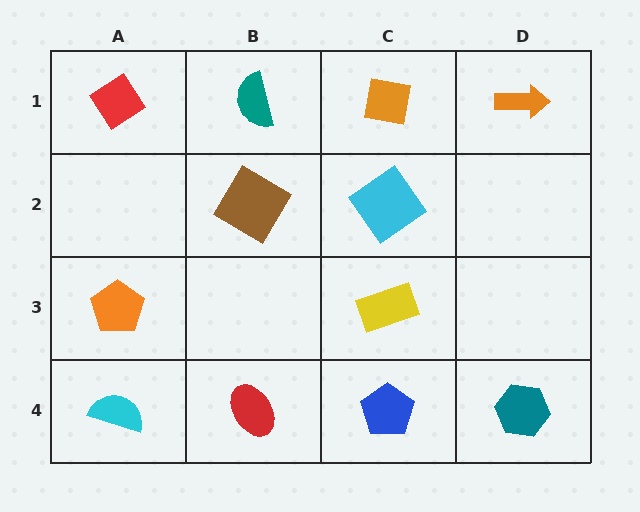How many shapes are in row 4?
4 shapes.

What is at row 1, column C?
An orange square.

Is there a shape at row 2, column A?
No, that cell is empty.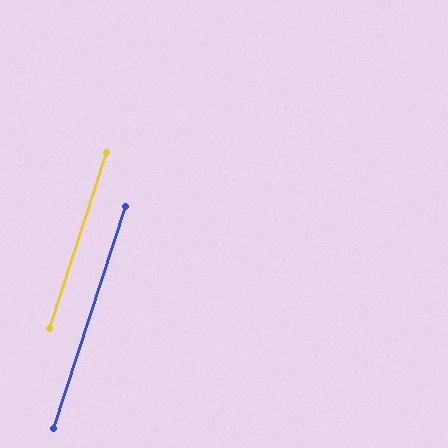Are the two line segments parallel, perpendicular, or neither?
Parallel — their directions differ by only 0.3°.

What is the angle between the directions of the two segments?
Approximately 0 degrees.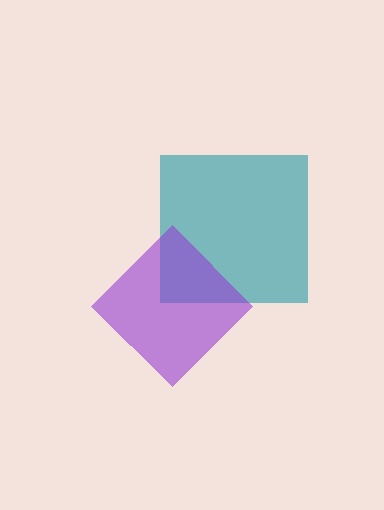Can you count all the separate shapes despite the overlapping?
Yes, there are 2 separate shapes.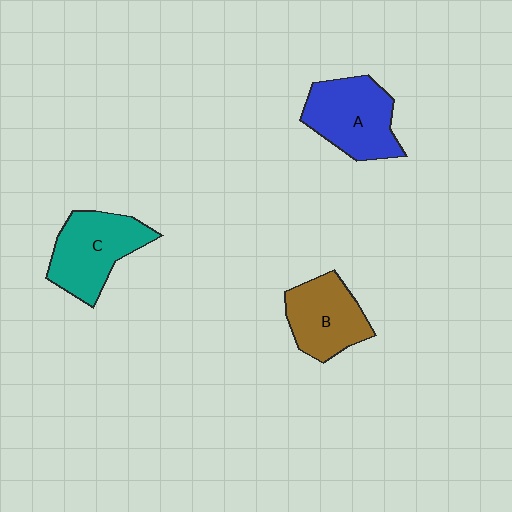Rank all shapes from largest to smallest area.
From largest to smallest: A (blue), C (teal), B (brown).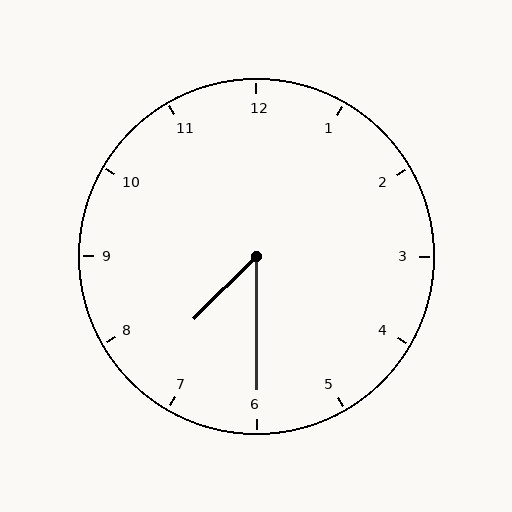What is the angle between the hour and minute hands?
Approximately 45 degrees.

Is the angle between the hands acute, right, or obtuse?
It is acute.